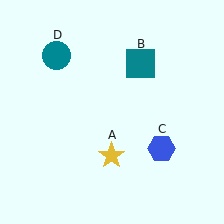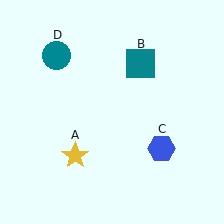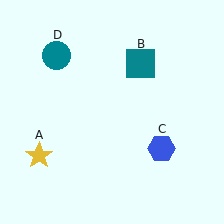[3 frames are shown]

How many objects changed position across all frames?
1 object changed position: yellow star (object A).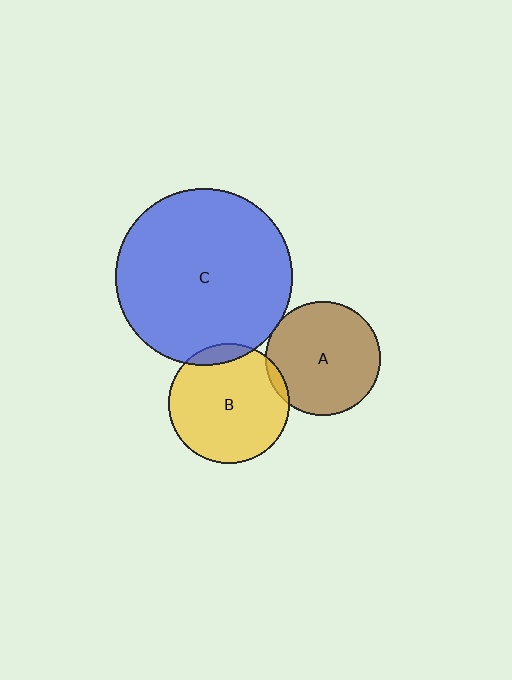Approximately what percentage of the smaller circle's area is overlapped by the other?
Approximately 5%.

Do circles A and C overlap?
Yes.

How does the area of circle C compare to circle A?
Approximately 2.4 times.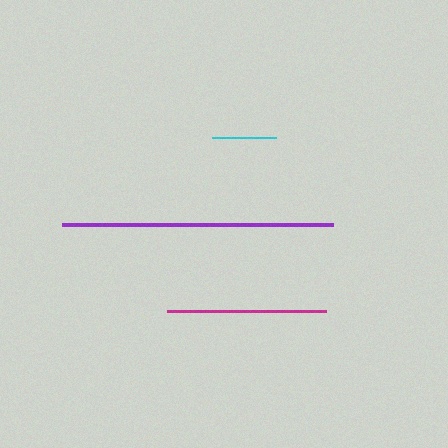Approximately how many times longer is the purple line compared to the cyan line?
The purple line is approximately 4.2 times the length of the cyan line.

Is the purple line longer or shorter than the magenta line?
The purple line is longer than the magenta line.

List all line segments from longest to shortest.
From longest to shortest: purple, magenta, cyan.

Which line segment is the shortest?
The cyan line is the shortest at approximately 64 pixels.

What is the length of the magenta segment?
The magenta segment is approximately 159 pixels long.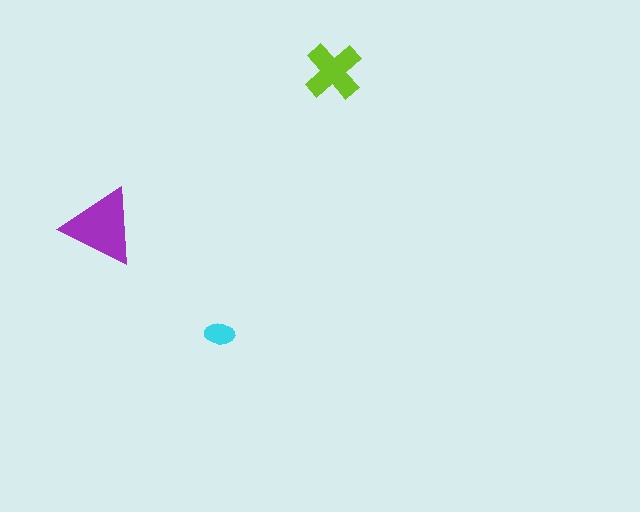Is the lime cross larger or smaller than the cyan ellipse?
Larger.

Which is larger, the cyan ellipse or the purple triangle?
The purple triangle.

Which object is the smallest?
The cyan ellipse.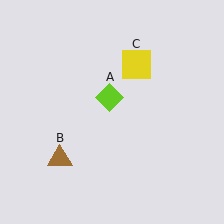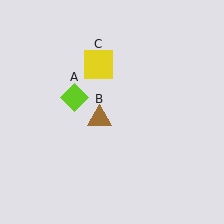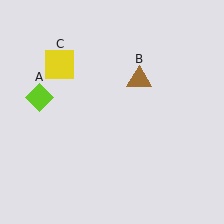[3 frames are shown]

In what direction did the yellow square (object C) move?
The yellow square (object C) moved left.